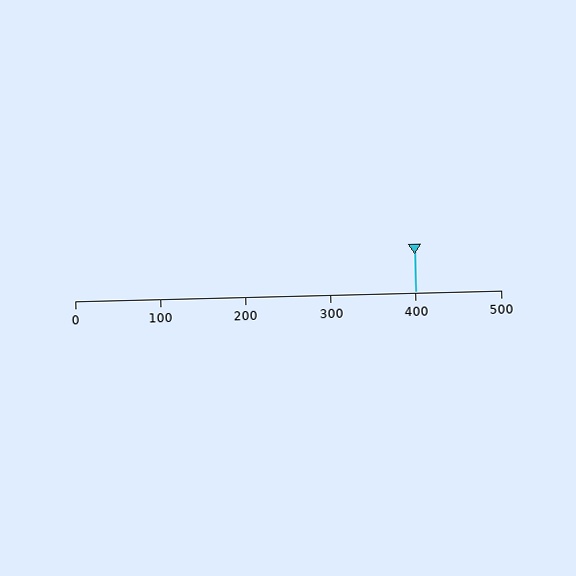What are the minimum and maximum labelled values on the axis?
The axis runs from 0 to 500.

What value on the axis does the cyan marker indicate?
The marker indicates approximately 400.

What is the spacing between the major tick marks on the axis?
The major ticks are spaced 100 apart.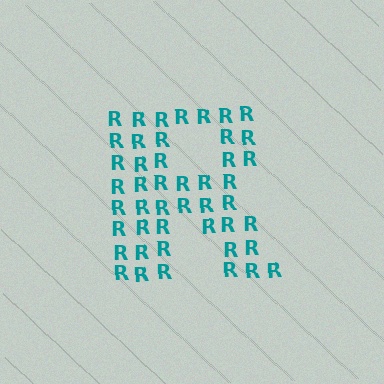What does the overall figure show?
The overall figure shows the letter R.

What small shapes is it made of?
It is made of small letter R's.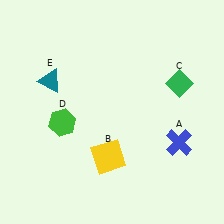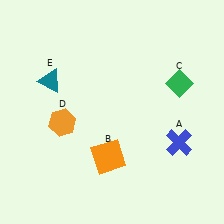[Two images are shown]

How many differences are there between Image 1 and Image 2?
There are 2 differences between the two images.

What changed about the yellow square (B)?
In Image 1, B is yellow. In Image 2, it changed to orange.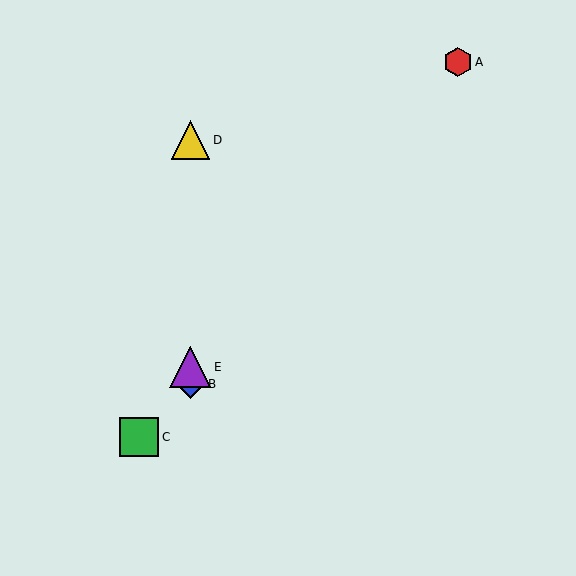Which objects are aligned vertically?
Objects B, D, E are aligned vertically.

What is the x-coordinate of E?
Object E is at x≈190.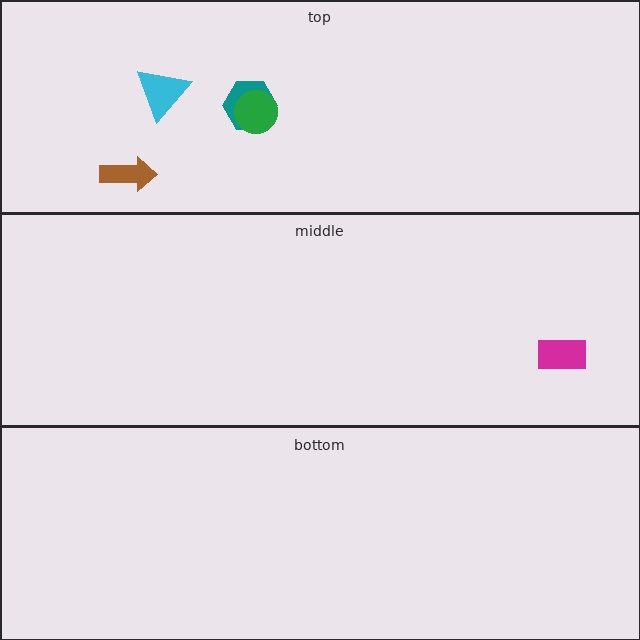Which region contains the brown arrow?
The top region.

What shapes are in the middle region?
The magenta rectangle.